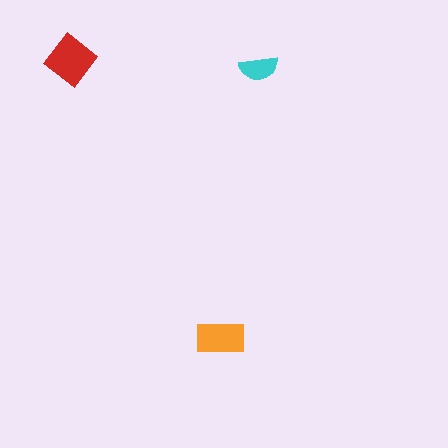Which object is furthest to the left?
The red diamond is leftmost.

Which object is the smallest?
The cyan semicircle.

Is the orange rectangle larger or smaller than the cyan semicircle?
Larger.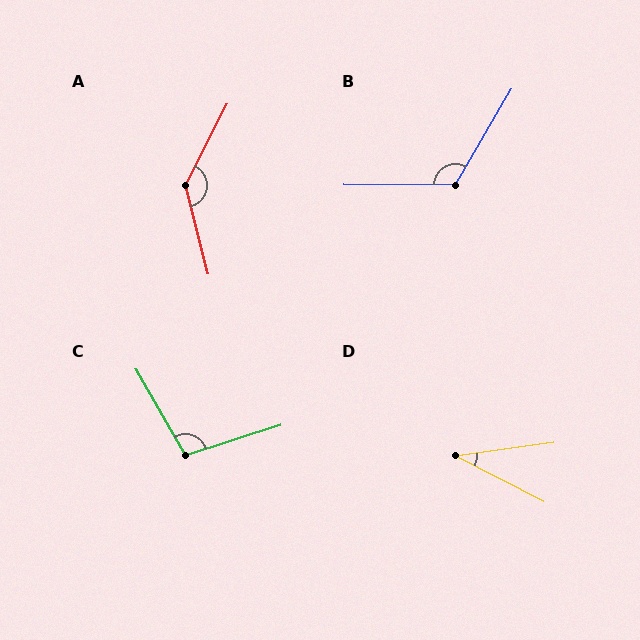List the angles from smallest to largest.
D (35°), C (102°), B (120°), A (139°).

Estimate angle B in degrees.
Approximately 120 degrees.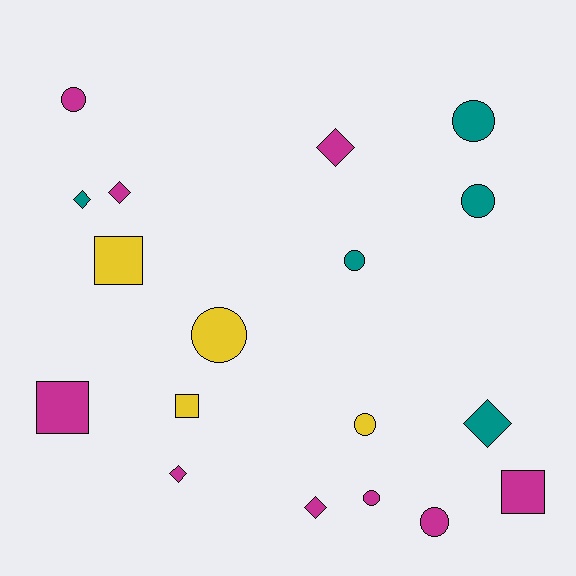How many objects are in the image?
There are 18 objects.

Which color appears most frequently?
Magenta, with 9 objects.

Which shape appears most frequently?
Circle, with 8 objects.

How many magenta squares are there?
There are 2 magenta squares.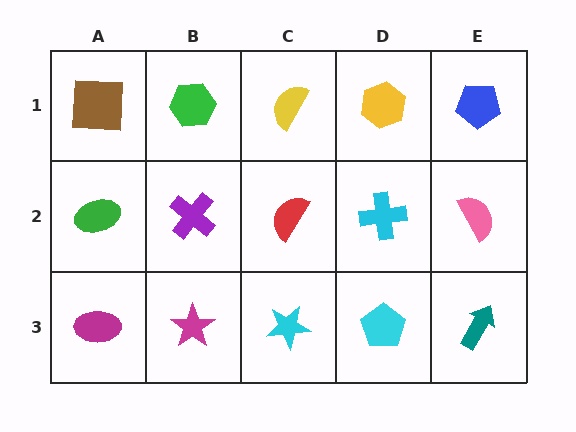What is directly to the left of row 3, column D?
A cyan star.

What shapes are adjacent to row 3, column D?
A cyan cross (row 2, column D), a cyan star (row 3, column C), a teal arrow (row 3, column E).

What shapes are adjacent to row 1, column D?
A cyan cross (row 2, column D), a yellow semicircle (row 1, column C), a blue pentagon (row 1, column E).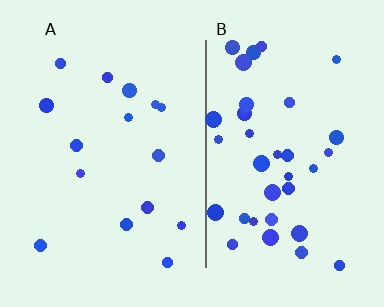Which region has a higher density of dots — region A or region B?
B (the right).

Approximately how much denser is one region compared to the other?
Approximately 2.4× — region B over region A.